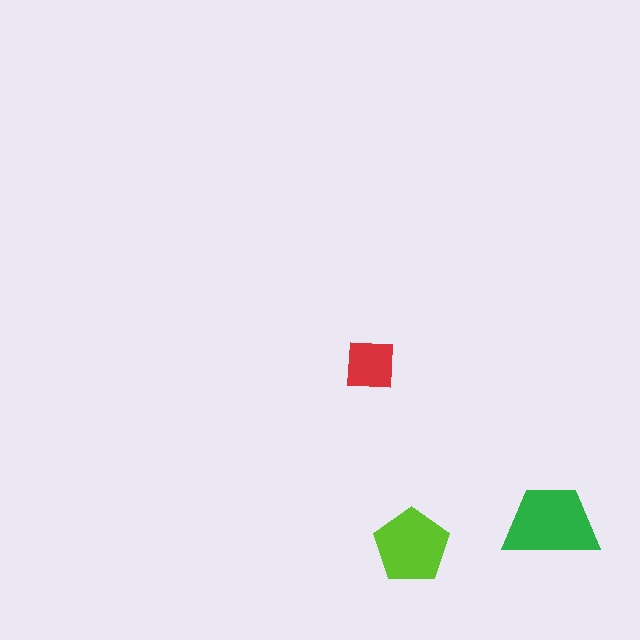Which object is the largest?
The green trapezoid.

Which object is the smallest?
The red square.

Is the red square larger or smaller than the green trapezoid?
Smaller.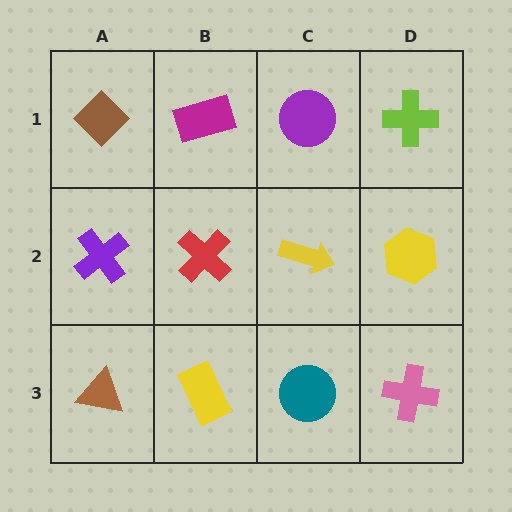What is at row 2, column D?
A yellow hexagon.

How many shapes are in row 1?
4 shapes.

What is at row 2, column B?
A red cross.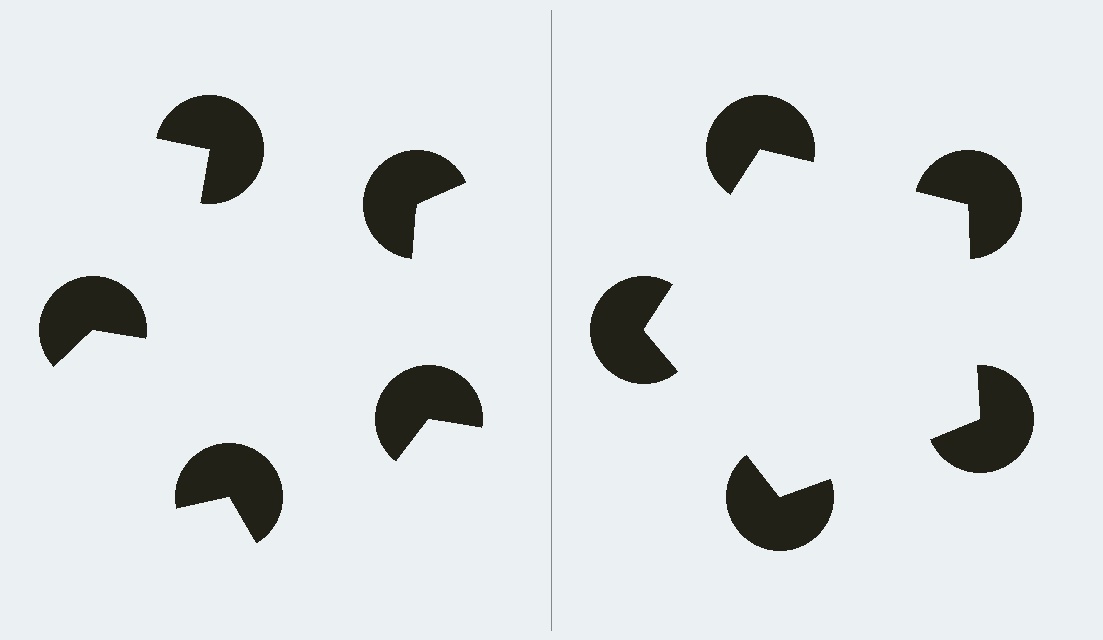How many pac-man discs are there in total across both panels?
10 — 5 on each side.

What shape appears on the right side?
An illusory pentagon.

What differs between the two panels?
The pac-man discs are positioned identically on both sides; only the wedge orientations differ. On the right they align to a pentagon; on the left they are misaligned.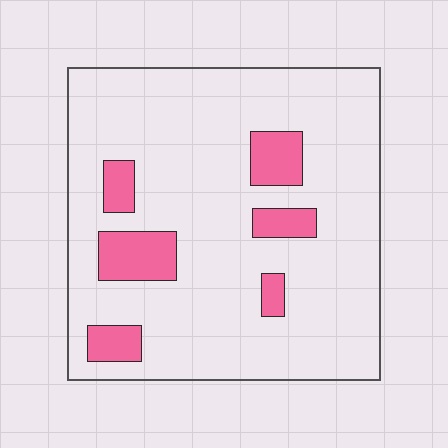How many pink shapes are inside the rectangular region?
6.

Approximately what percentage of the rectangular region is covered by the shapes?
Approximately 15%.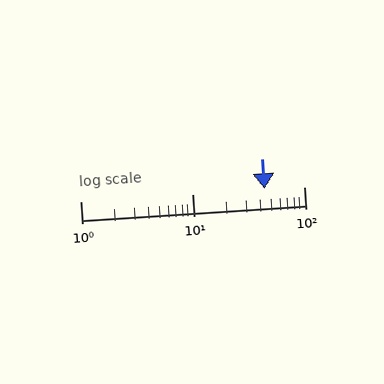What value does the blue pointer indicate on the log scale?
The pointer indicates approximately 44.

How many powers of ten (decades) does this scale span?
The scale spans 2 decades, from 1 to 100.